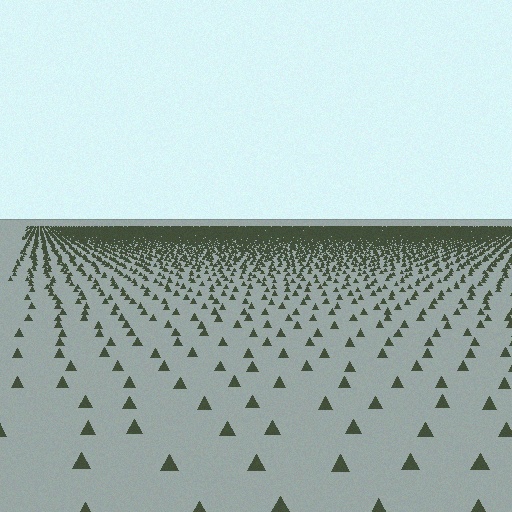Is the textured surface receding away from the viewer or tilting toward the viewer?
The surface is receding away from the viewer. Texture elements get smaller and denser toward the top.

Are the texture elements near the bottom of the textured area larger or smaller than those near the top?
Larger. Near the bottom, elements are closer to the viewer and appear at a bigger on-screen size.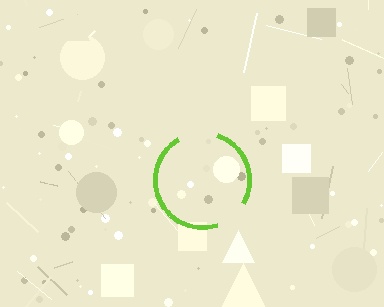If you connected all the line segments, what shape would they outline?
They would outline a circle.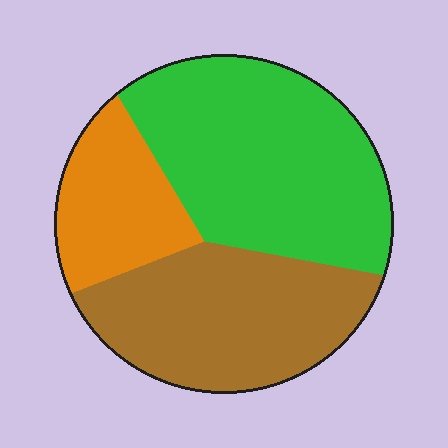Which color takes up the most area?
Green, at roughly 45%.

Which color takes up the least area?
Orange, at roughly 20%.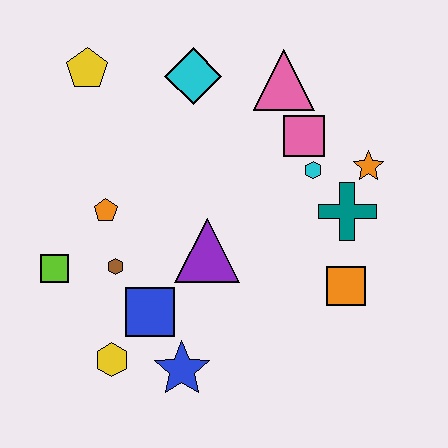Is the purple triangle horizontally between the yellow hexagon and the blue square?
No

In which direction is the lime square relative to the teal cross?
The lime square is to the left of the teal cross.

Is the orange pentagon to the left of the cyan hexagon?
Yes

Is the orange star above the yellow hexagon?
Yes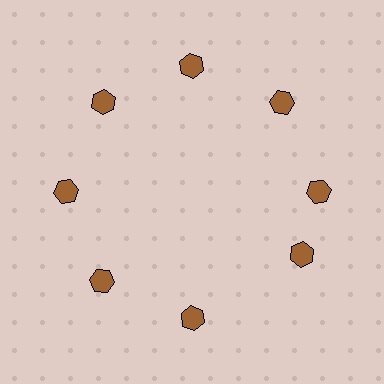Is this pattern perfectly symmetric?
No. The 8 brown hexagons are arranged in a ring, but one element near the 4 o'clock position is rotated out of alignment along the ring, breaking the 8-fold rotational symmetry.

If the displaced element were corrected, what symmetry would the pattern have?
It would have 8-fold rotational symmetry — the pattern would map onto itself every 45 degrees.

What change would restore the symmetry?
The symmetry would be restored by rotating it back into even spacing with its neighbors so that all 8 hexagons sit at equal angles and equal distance from the center.